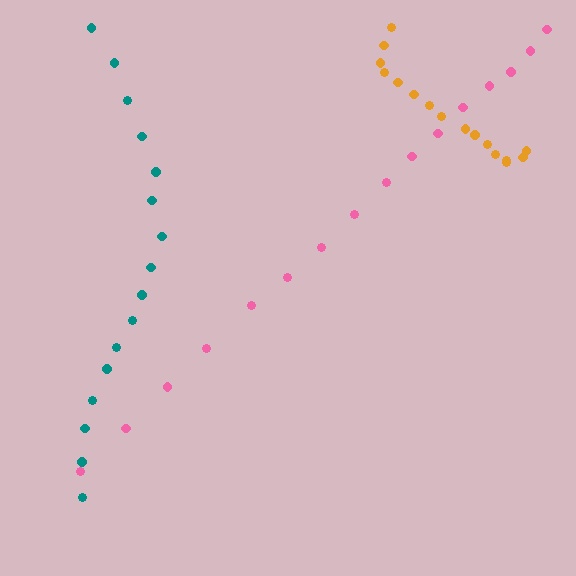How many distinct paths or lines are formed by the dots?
There are 3 distinct paths.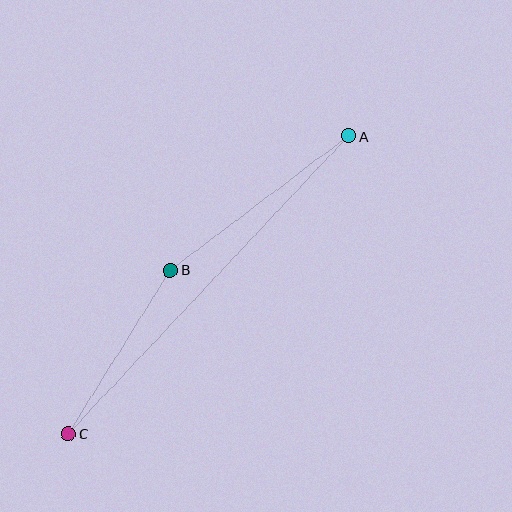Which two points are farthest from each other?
Points A and C are farthest from each other.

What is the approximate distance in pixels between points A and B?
The distance between A and B is approximately 223 pixels.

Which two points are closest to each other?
Points B and C are closest to each other.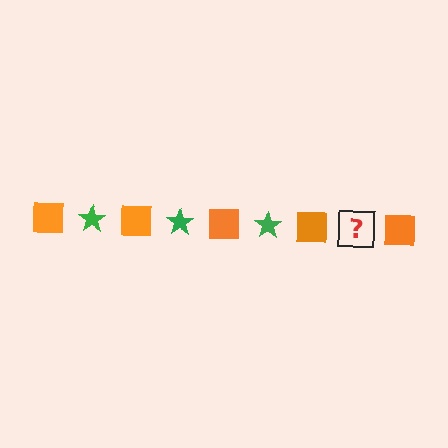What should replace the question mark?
The question mark should be replaced with a green star.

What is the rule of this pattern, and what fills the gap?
The rule is that the pattern alternates between orange square and green star. The gap should be filled with a green star.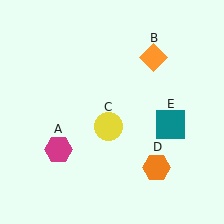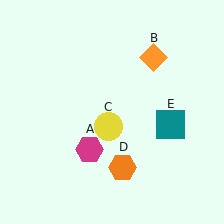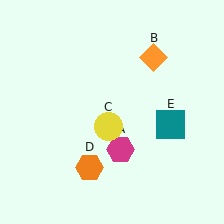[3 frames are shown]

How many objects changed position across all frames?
2 objects changed position: magenta hexagon (object A), orange hexagon (object D).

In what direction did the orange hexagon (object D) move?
The orange hexagon (object D) moved left.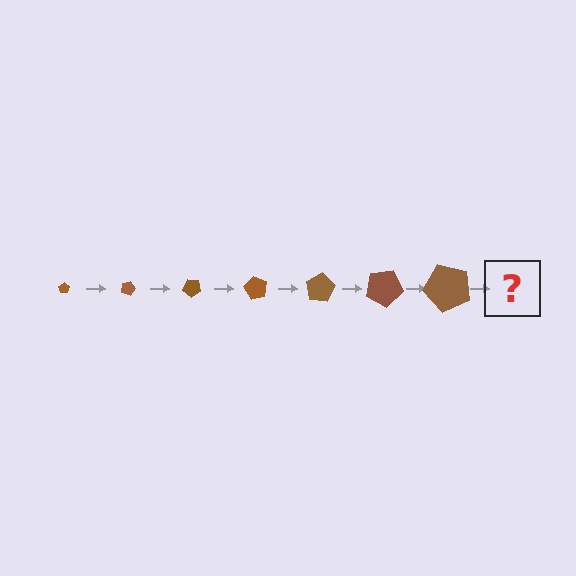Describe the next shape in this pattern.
It should be a pentagon, larger than the previous one and rotated 140 degrees from the start.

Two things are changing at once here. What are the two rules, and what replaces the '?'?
The two rules are that the pentagon grows larger each step and it rotates 20 degrees each step. The '?' should be a pentagon, larger than the previous one and rotated 140 degrees from the start.